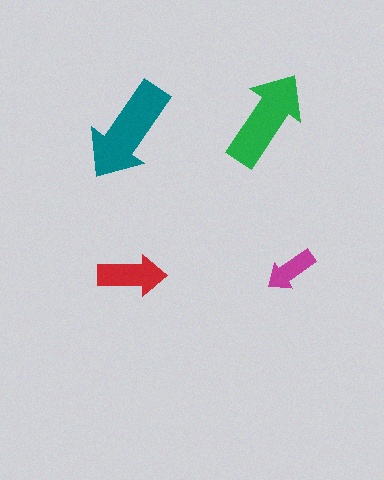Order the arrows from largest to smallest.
the teal one, the green one, the red one, the magenta one.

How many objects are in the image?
There are 4 objects in the image.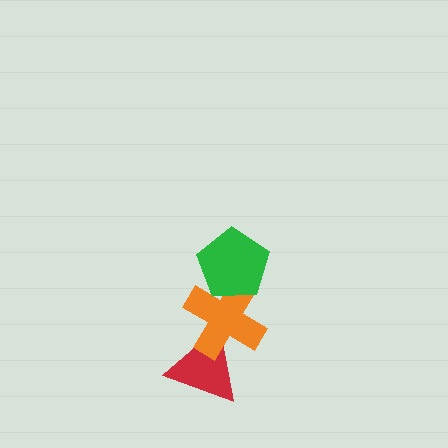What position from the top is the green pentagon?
The green pentagon is 1st from the top.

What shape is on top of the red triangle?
The orange cross is on top of the red triangle.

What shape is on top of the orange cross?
The green pentagon is on top of the orange cross.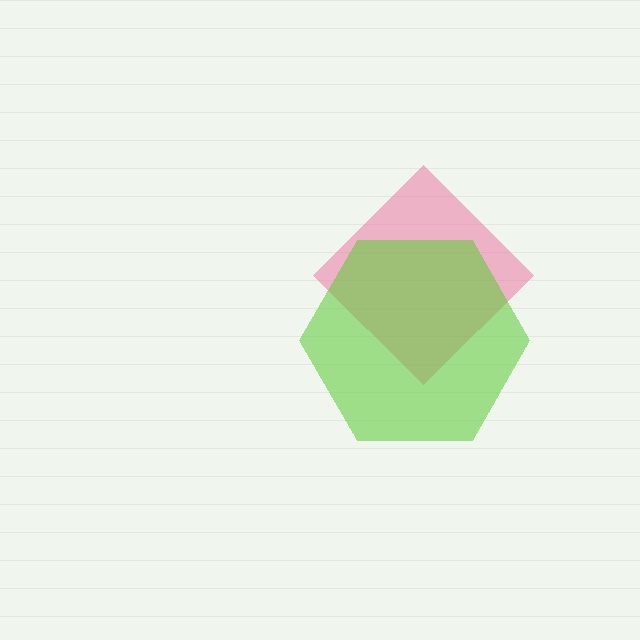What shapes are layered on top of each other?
The layered shapes are: a pink diamond, a lime hexagon.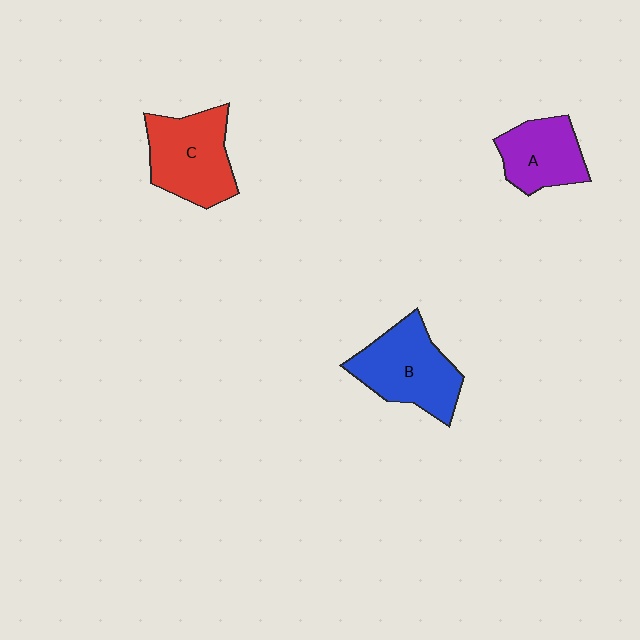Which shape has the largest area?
Shape B (blue).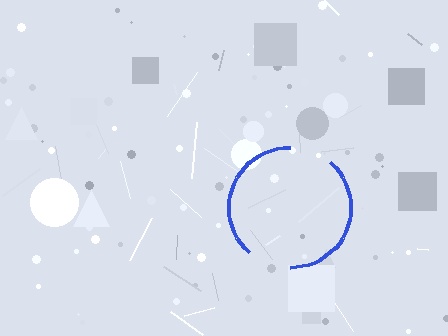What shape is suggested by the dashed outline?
The dashed outline suggests a circle.